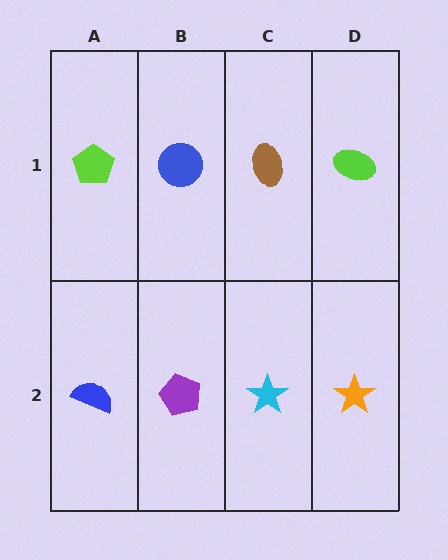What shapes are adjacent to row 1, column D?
An orange star (row 2, column D), a brown ellipse (row 1, column C).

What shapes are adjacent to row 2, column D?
A lime ellipse (row 1, column D), a cyan star (row 2, column C).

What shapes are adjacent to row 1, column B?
A purple pentagon (row 2, column B), a lime pentagon (row 1, column A), a brown ellipse (row 1, column C).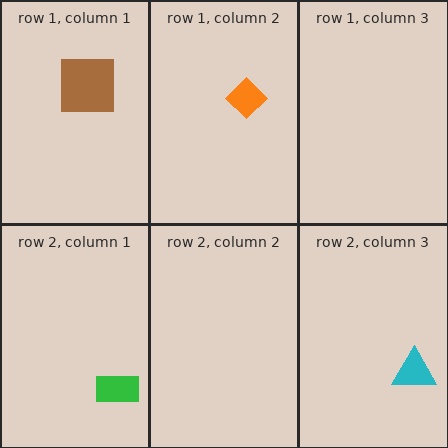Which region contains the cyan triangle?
The row 2, column 3 region.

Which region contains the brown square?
The row 1, column 1 region.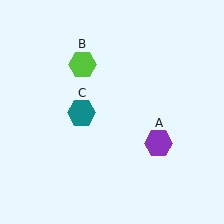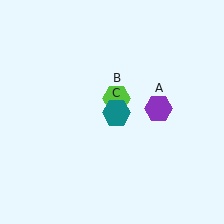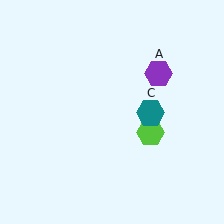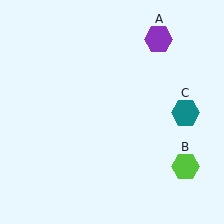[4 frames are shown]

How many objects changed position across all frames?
3 objects changed position: purple hexagon (object A), lime hexagon (object B), teal hexagon (object C).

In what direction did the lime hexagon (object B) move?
The lime hexagon (object B) moved down and to the right.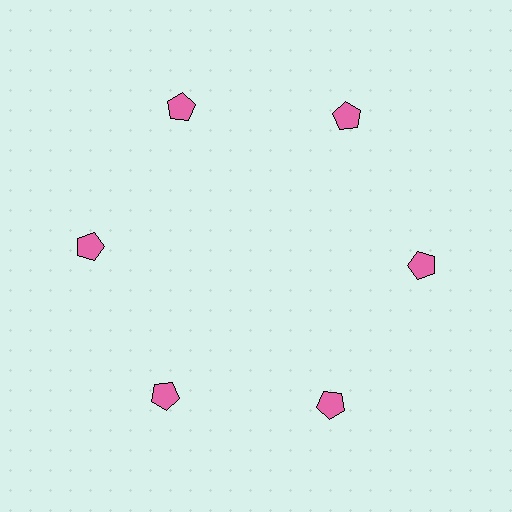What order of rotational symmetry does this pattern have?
This pattern has 6-fold rotational symmetry.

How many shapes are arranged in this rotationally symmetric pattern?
There are 6 shapes, arranged in 6 groups of 1.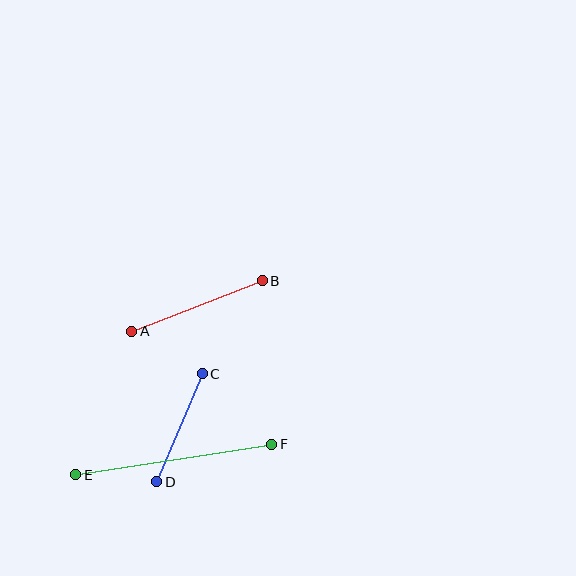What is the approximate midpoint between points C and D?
The midpoint is at approximately (180, 428) pixels.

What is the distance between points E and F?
The distance is approximately 198 pixels.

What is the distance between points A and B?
The distance is approximately 140 pixels.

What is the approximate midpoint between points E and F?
The midpoint is at approximately (174, 459) pixels.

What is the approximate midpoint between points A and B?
The midpoint is at approximately (197, 306) pixels.